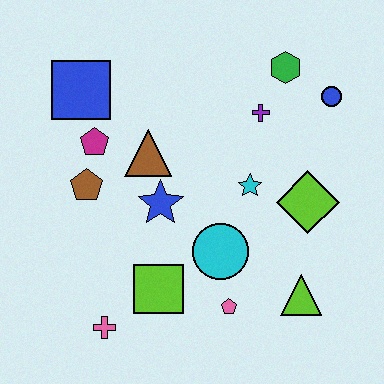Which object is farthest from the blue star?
The blue circle is farthest from the blue star.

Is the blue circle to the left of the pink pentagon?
No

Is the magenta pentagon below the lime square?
No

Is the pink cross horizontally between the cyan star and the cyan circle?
No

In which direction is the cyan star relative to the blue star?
The cyan star is to the right of the blue star.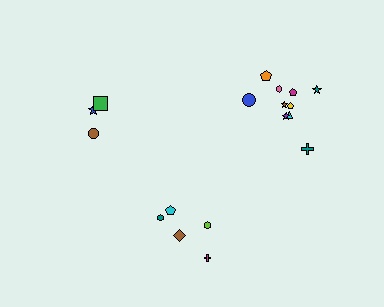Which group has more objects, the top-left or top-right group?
The top-right group.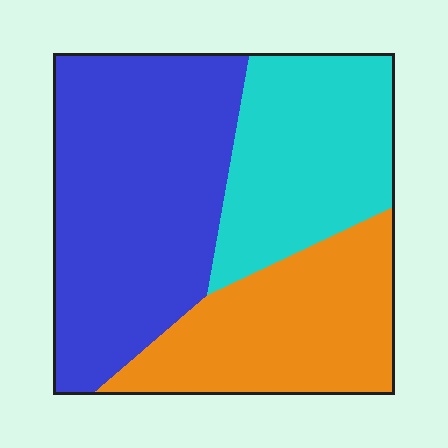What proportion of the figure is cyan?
Cyan takes up about one quarter (1/4) of the figure.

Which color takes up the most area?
Blue, at roughly 45%.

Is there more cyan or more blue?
Blue.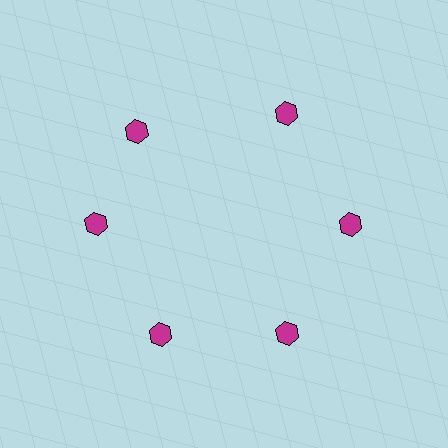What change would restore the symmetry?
The symmetry would be restored by rotating it back into even spacing with its neighbors so that all 6 hexagons sit at equal angles and equal distance from the center.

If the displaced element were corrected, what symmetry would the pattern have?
It would have 6-fold rotational symmetry — the pattern would map onto itself every 60 degrees.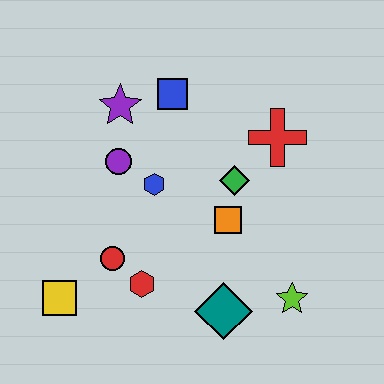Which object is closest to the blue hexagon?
The purple circle is closest to the blue hexagon.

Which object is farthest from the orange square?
The yellow square is farthest from the orange square.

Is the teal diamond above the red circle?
No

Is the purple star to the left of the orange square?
Yes